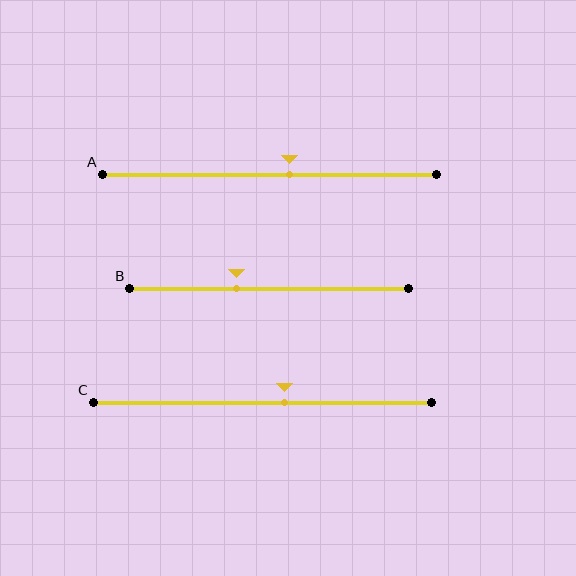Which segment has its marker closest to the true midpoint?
Segment A has its marker closest to the true midpoint.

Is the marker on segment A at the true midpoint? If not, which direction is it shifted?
No, the marker on segment A is shifted to the right by about 6% of the segment length.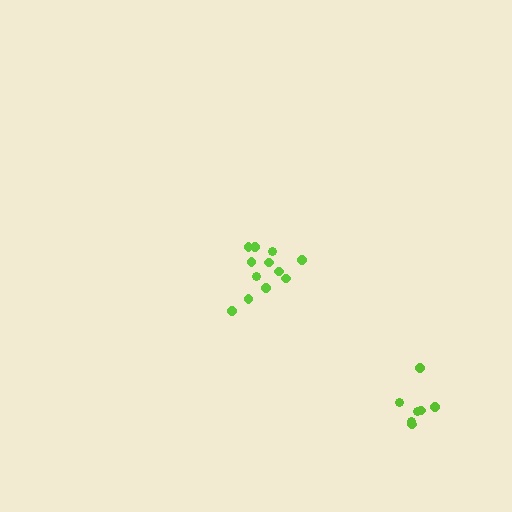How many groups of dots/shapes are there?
There are 2 groups.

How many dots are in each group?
Group 1: 7 dots, Group 2: 12 dots (19 total).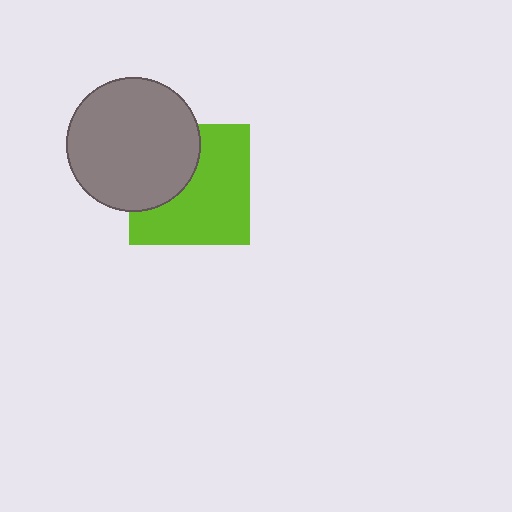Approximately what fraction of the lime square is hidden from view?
Roughly 36% of the lime square is hidden behind the gray circle.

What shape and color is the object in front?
The object in front is a gray circle.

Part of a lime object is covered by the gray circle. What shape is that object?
It is a square.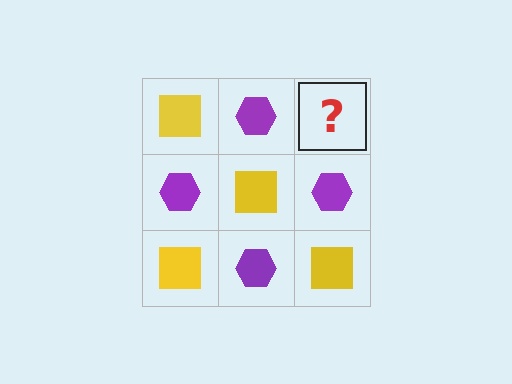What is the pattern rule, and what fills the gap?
The rule is that it alternates yellow square and purple hexagon in a checkerboard pattern. The gap should be filled with a yellow square.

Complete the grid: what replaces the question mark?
The question mark should be replaced with a yellow square.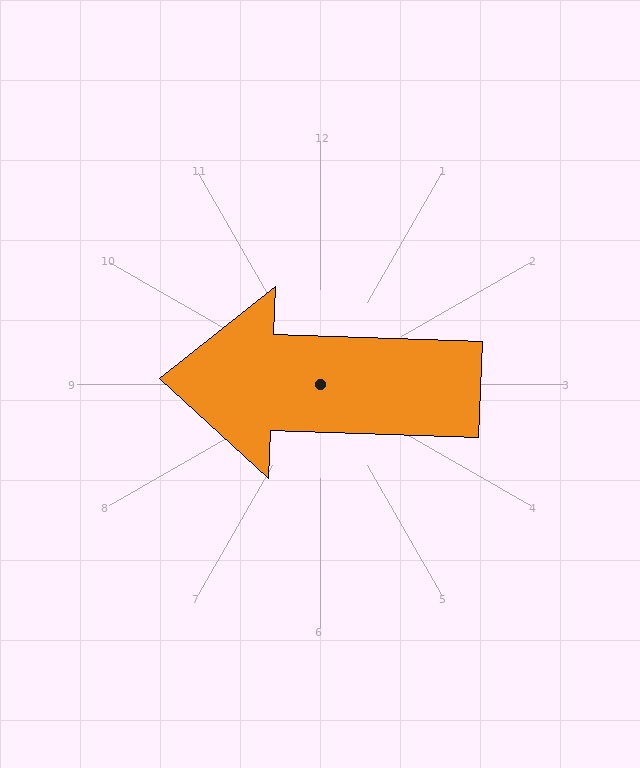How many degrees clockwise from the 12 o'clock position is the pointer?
Approximately 272 degrees.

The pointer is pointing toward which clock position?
Roughly 9 o'clock.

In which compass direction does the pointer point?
West.